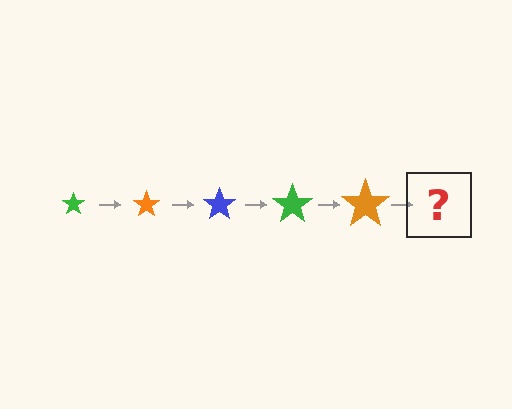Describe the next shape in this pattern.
It should be a blue star, larger than the previous one.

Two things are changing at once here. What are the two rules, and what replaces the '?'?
The two rules are that the star grows larger each step and the color cycles through green, orange, and blue. The '?' should be a blue star, larger than the previous one.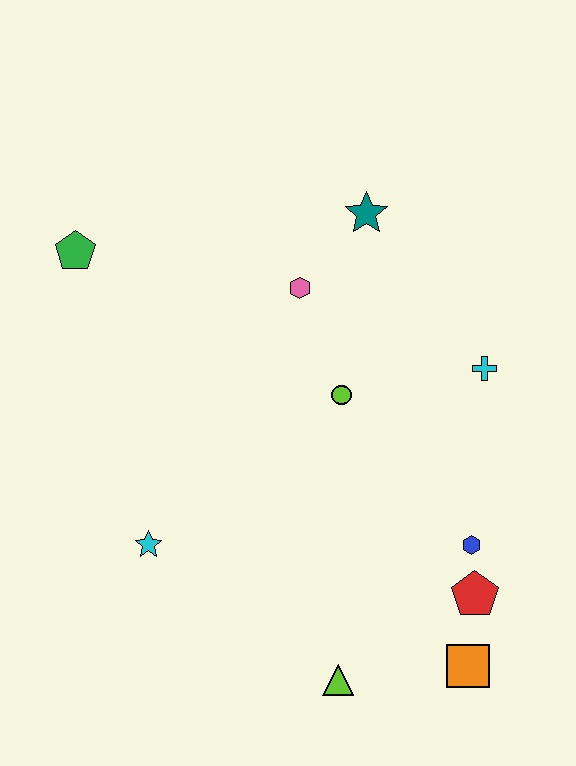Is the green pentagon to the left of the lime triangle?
Yes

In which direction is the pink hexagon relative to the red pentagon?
The pink hexagon is above the red pentagon.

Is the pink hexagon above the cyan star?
Yes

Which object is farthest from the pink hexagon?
The orange square is farthest from the pink hexagon.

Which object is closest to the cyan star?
The lime triangle is closest to the cyan star.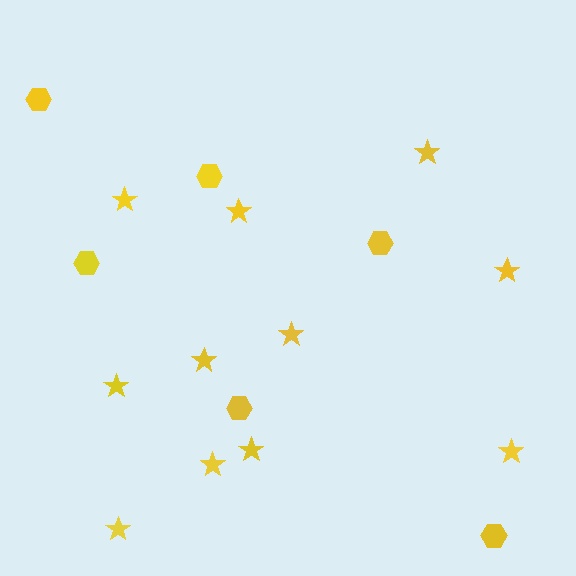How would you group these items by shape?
There are 2 groups: one group of stars (11) and one group of hexagons (6).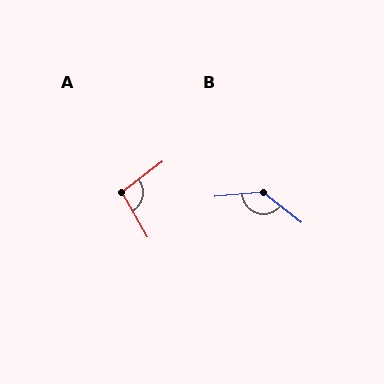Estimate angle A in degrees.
Approximately 97 degrees.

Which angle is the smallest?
A, at approximately 97 degrees.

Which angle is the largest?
B, at approximately 137 degrees.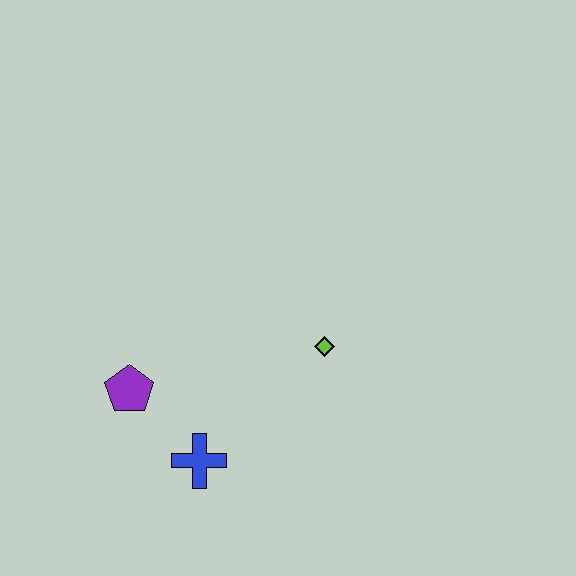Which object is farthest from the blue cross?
The lime diamond is farthest from the blue cross.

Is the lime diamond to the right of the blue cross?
Yes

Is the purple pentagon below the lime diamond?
Yes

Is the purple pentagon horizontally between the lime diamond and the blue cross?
No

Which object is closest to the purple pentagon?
The blue cross is closest to the purple pentagon.